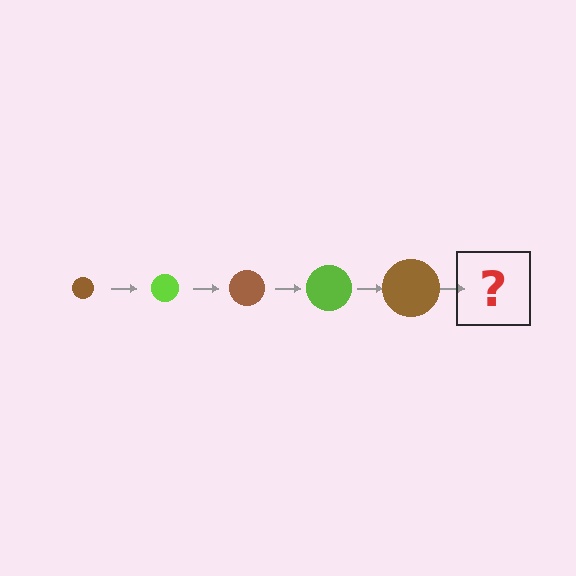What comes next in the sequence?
The next element should be a lime circle, larger than the previous one.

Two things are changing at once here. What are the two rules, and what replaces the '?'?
The two rules are that the circle grows larger each step and the color cycles through brown and lime. The '?' should be a lime circle, larger than the previous one.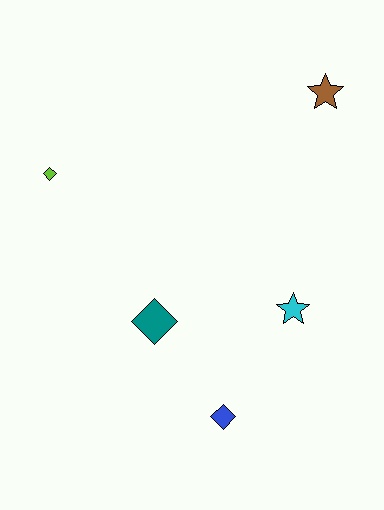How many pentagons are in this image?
There are no pentagons.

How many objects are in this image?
There are 5 objects.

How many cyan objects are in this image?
There is 1 cyan object.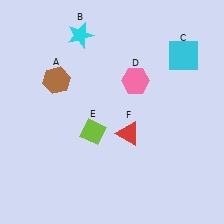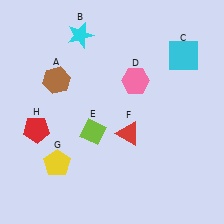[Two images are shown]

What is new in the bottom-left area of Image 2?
A yellow pentagon (G) was added in the bottom-left area of Image 2.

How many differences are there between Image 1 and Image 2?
There are 2 differences between the two images.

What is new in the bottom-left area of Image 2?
A red pentagon (H) was added in the bottom-left area of Image 2.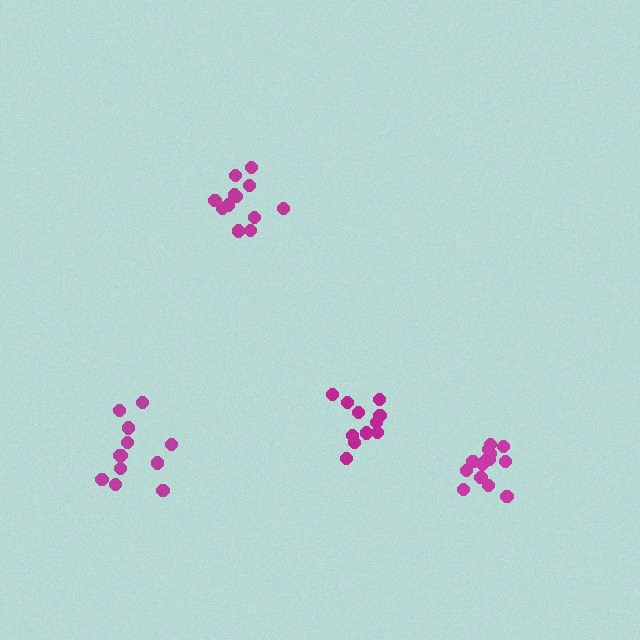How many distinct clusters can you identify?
There are 4 distinct clusters.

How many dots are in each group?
Group 1: 11 dots, Group 2: 12 dots, Group 3: 14 dots, Group 4: 13 dots (50 total).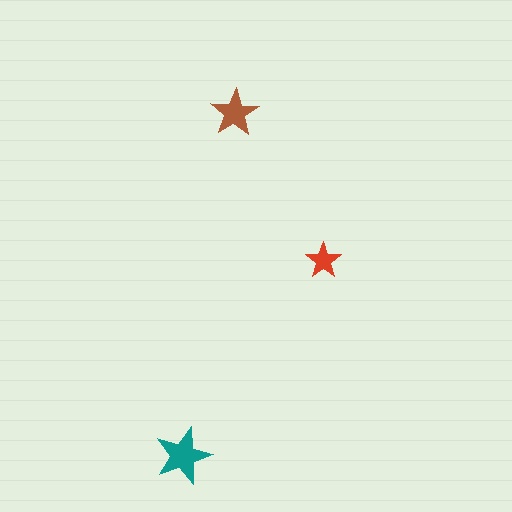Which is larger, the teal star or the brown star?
The teal one.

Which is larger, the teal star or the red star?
The teal one.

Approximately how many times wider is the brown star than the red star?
About 1.5 times wider.